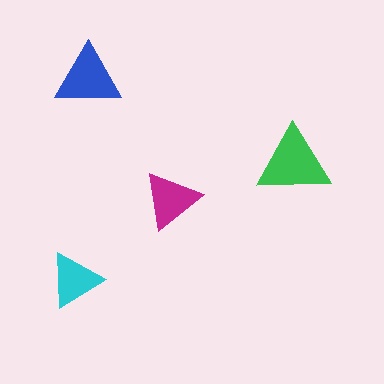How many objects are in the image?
There are 4 objects in the image.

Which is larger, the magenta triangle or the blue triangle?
The blue one.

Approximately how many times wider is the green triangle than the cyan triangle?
About 1.5 times wider.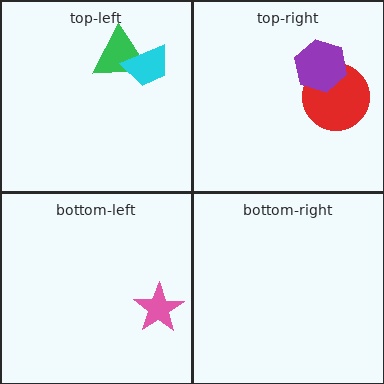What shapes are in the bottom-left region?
The pink star.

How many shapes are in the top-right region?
2.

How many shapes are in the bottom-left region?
1.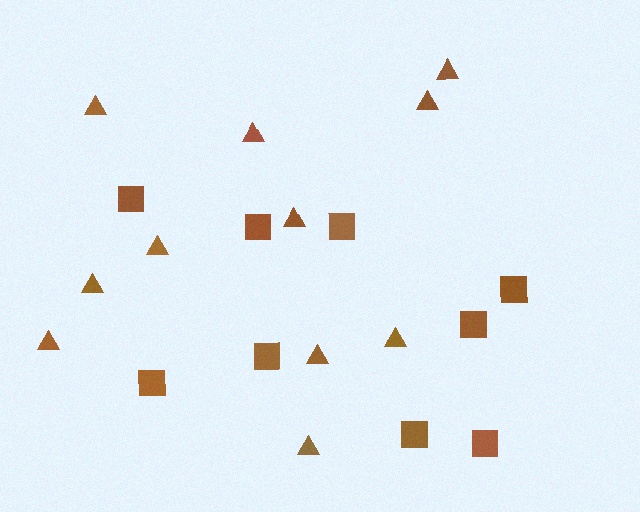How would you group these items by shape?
There are 2 groups: one group of squares (9) and one group of triangles (11).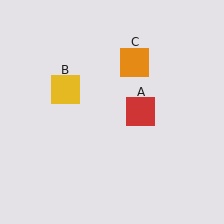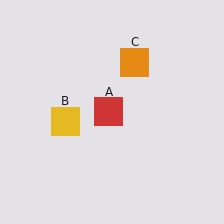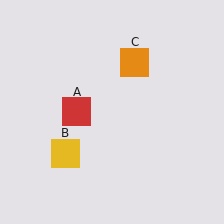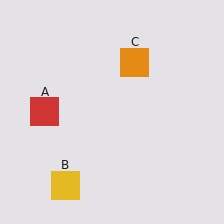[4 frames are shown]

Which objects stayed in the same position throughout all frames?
Orange square (object C) remained stationary.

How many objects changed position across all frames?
2 objects changed position: red square (object A), yellow square (object B).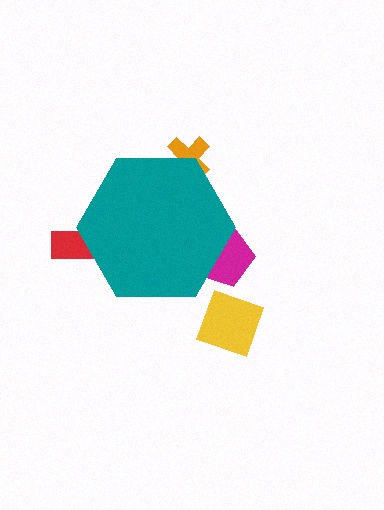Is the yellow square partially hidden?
No, the yellow square is fully visible.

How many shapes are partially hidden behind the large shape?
3 shapes are partially hidden.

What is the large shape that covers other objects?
A teal hexagon.